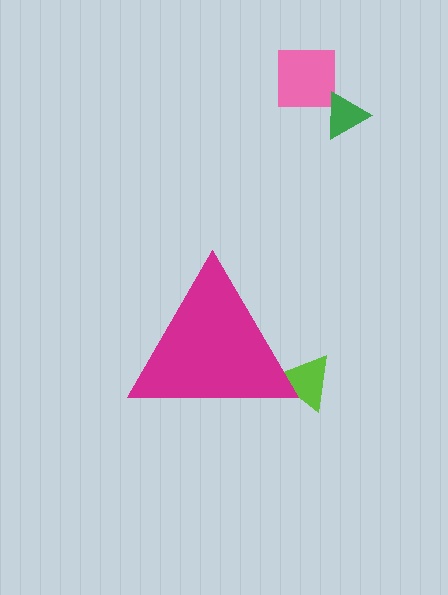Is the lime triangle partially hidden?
Yes, the lime triangle is partially hidden behind the magenta triangle.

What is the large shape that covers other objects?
A magenta triangle.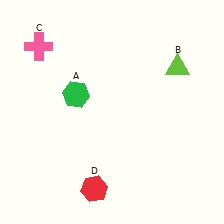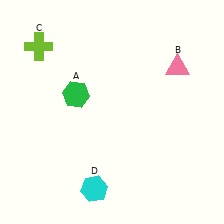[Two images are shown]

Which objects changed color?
B changed from lime to pink. C changed from pink to lime. D changed from red to cyan.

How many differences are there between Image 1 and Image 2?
There are 3 differences between the two images.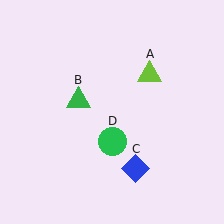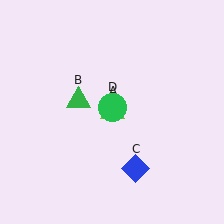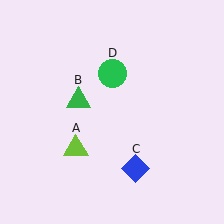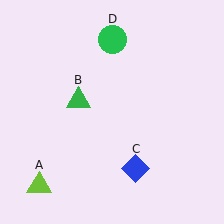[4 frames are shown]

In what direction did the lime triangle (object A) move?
The lime triangle (object A) moved down and to the left.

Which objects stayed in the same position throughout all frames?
Green triangle (object B) and blue diamond (object C) remained stationary.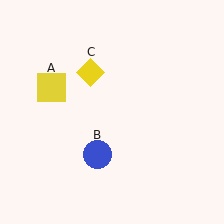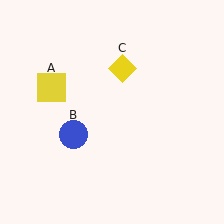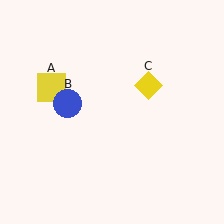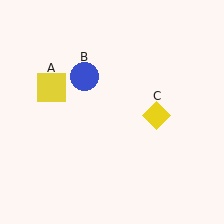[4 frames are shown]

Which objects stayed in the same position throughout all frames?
Yellow square (object A) remained stationary.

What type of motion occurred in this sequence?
The blue circle (object B), yellow diamond (object C) rotated clockwise around the center of the scene.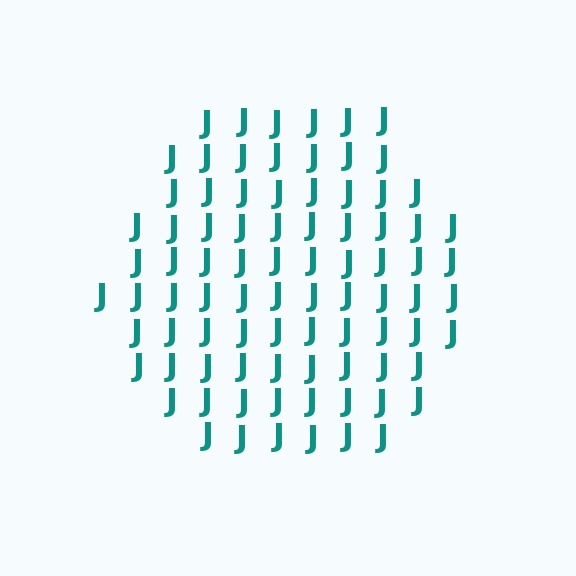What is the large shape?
The large shape is a hexagon.